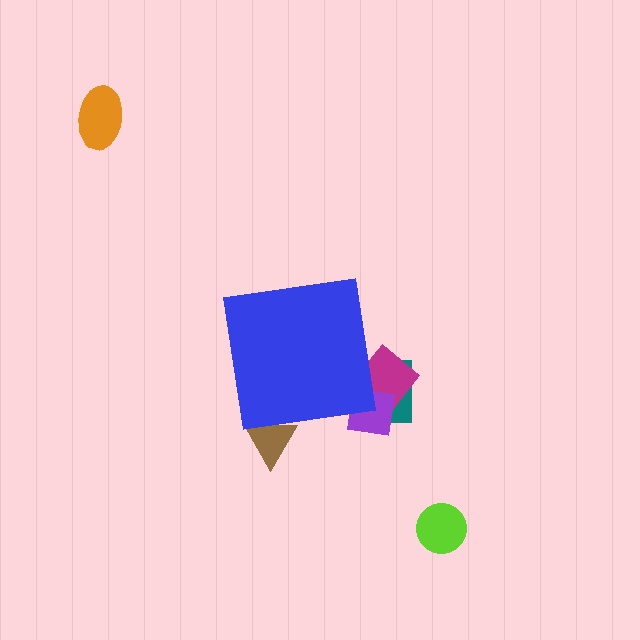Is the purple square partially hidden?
Yes, the purple square is partially hidden behind the blue square.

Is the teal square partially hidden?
Yes, the teal square is partially hidden behind the blue square.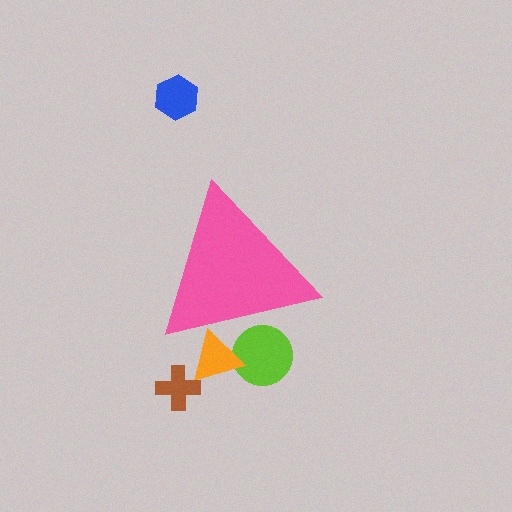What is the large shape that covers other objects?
A pink triangle.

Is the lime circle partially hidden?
Yes, the lime circle is partially hidden behind the pink triangle.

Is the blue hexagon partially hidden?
No, the blue hexagon is fully visible.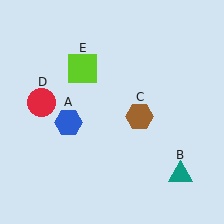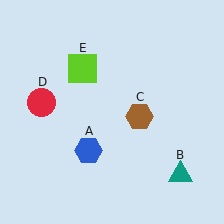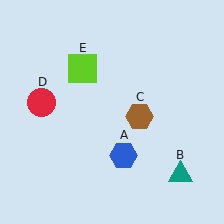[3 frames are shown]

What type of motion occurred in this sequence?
The blue hexagon (object A) rotated counterclockwise around the center of the scene.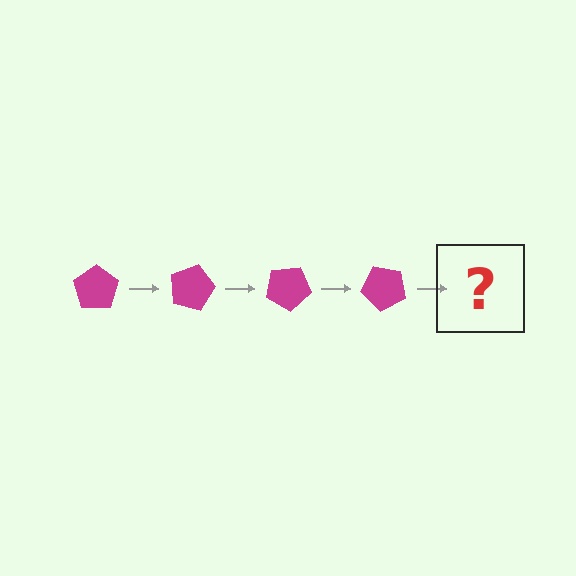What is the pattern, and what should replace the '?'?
The pattern is that the pentagon rotates 15 degrees each step. The '?' should be a magenta pentagon rotated 60 degrees.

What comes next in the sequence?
The next element should be a magenta pentagon rotated 60 degrees.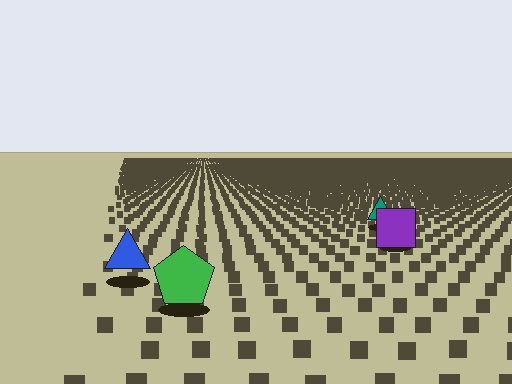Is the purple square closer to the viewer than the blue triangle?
No. The blue triangle is closer — you can tell from the texture gradient: the ground texture is coarser near it.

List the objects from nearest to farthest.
From nearest to farthest: the green pentagon, the blue triangle, the purple square, the teal triangle.